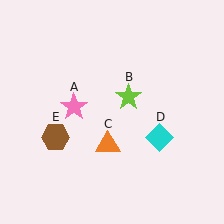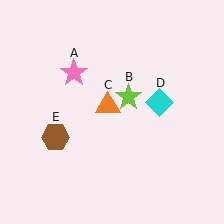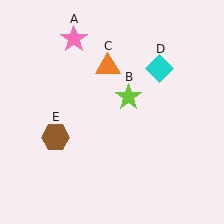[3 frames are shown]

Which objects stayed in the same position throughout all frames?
Lime star (object B) and brown hexagon (object E) remained stationary.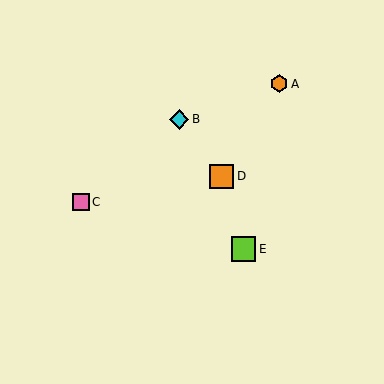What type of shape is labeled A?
Shape A is an orange hexagon.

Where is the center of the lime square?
The center of the lime square is at (244, 249).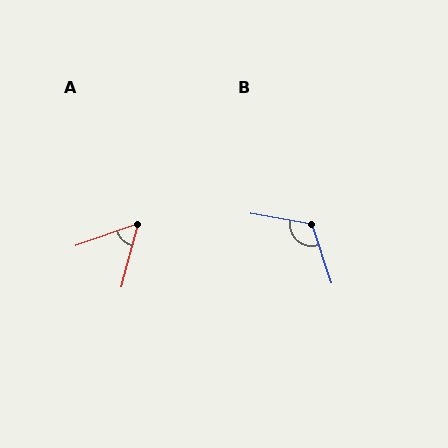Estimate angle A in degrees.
Approximately 56 degrees.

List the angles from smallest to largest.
A (56°), B (118°).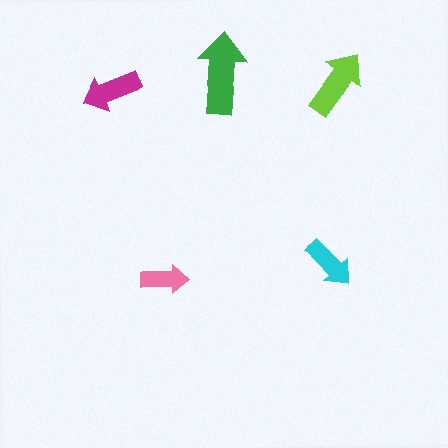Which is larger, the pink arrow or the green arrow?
The green one.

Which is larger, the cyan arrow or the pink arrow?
The cyan one.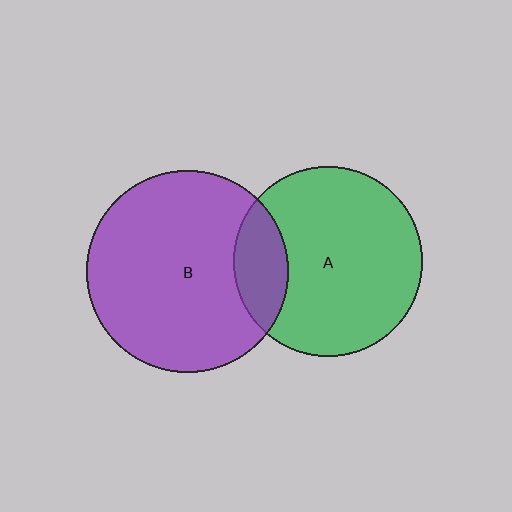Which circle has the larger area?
Circle B (purple).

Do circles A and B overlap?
Yes.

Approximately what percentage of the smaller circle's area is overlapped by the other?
Approximately 20%.